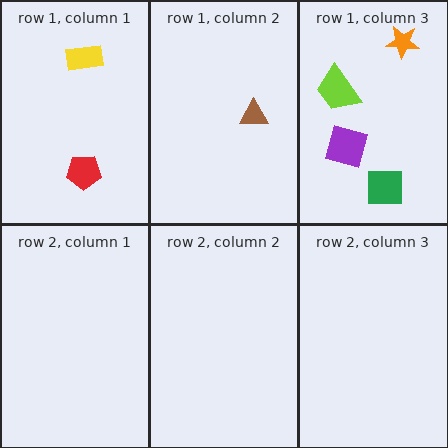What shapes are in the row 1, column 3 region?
The purple diamond, the green square, the orange star, the lime trapezoid.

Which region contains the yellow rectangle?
The row 1, column 1 region.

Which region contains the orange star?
The row 1, column 3 region.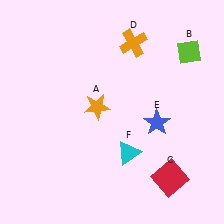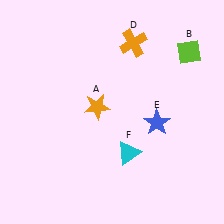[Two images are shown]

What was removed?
The red square (C) was removed in Image 2.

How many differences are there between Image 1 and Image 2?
There is 1 difference between the two images.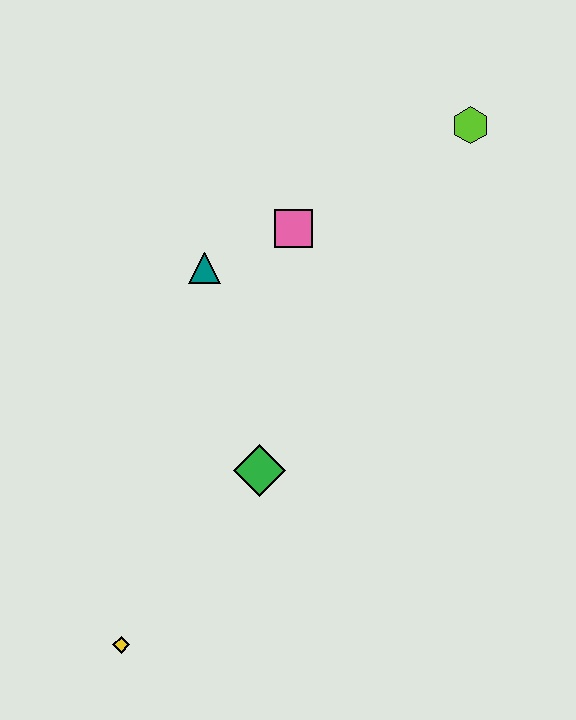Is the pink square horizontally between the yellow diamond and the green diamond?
No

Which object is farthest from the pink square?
The yellow diamond is farthest from the pink square.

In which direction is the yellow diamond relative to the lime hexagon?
The yellow diamond is below the lime hexagon.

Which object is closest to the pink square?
The teal triangle is closest to the pink square.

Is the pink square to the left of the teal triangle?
No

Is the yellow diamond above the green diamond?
No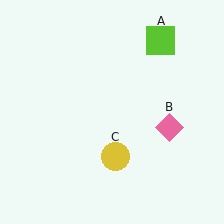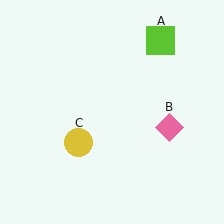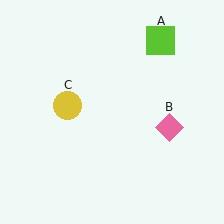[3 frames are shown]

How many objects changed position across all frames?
1 object changed position: yellow circle (object C).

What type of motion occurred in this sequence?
The yellow circle (object C) rotated clockwise around the center of the scene.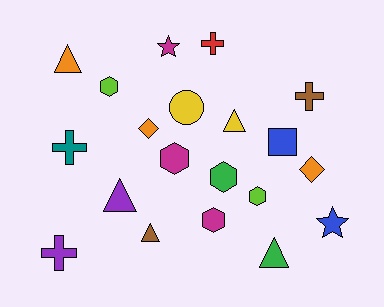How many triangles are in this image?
There are 5 triangles.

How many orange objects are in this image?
There are 3 orange objects.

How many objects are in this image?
There are 20 objects.